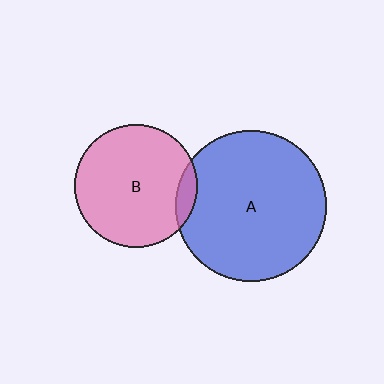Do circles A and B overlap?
Yes.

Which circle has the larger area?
Circle A (blue).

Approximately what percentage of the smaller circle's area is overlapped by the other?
Approximately 10%.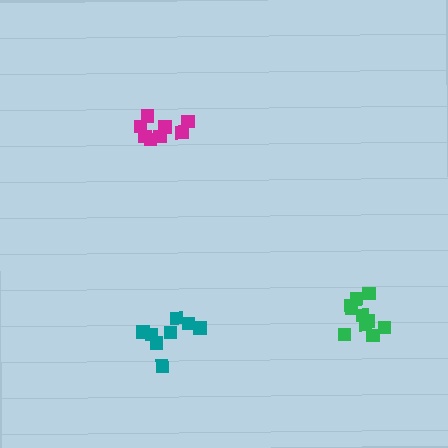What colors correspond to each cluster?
The clusters are colored: magenta, teal, green.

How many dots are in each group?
Group 1: 8 dots, Group 2: 8 dots, Group 3: 10 dots (26 total).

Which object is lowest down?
The teal cluster is bottommost.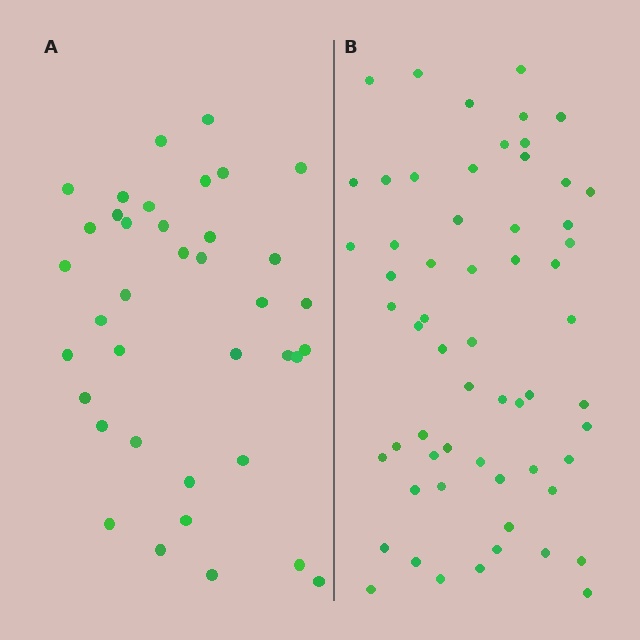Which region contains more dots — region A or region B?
Region B (the right region) has more dots.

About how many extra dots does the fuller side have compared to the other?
Region B has approximately 20 more dots than region A.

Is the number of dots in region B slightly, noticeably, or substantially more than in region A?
Region B has substantially more. The ratio is roughly 1.6 to 1.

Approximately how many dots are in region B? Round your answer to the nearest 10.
About 60 dots.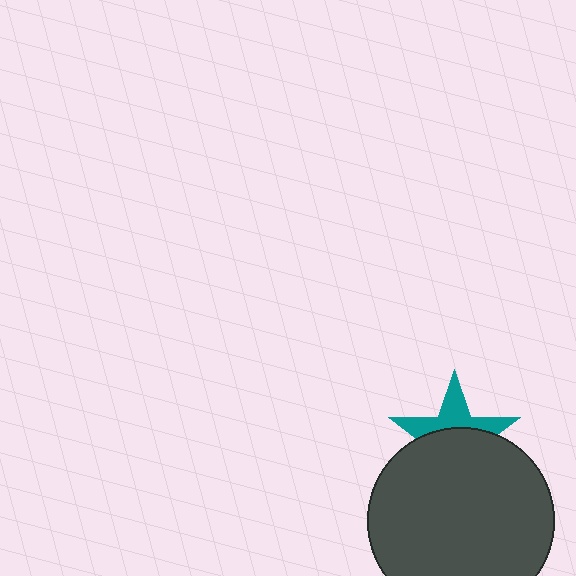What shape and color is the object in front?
The object in front is a dark gray circle.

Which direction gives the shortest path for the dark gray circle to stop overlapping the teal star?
Moving down gives the shortest separation.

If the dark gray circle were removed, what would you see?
You would see the complete teal star.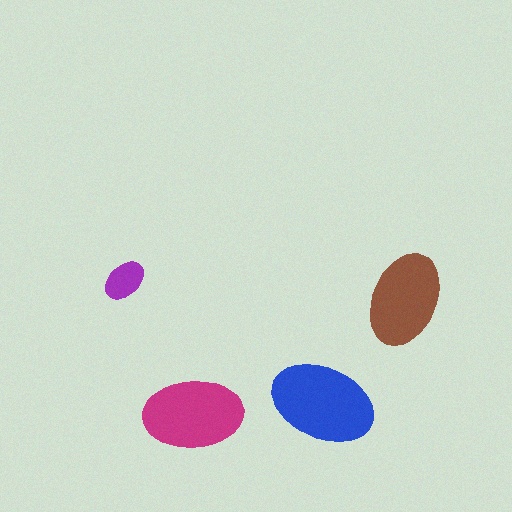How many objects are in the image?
There are 4 objects in the image.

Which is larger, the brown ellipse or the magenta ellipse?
The magenta one.